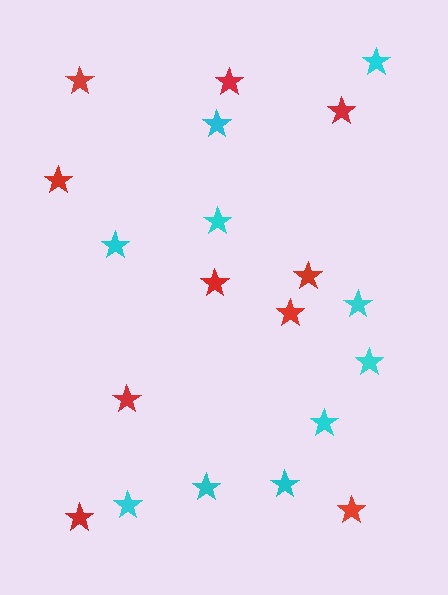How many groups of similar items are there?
There are 2 groups: one group of red stars (10) and one group of cyan stars (10).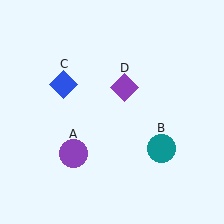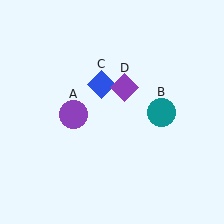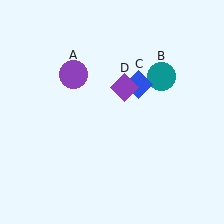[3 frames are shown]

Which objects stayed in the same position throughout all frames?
Purple diamond (object D) remained stationary.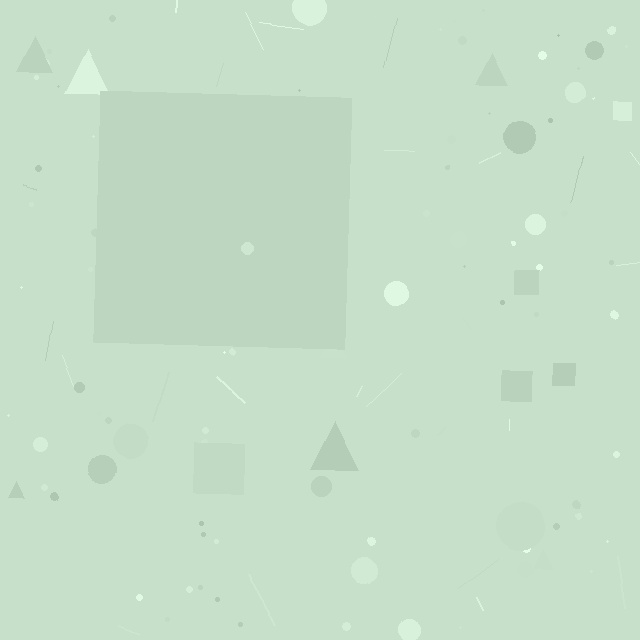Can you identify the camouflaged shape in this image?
The camouflaged shape is a square.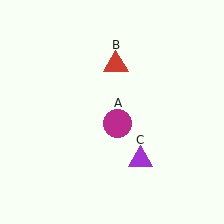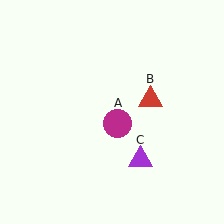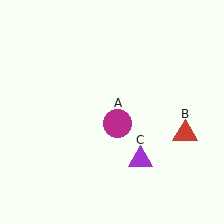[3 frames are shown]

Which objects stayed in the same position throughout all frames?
Magenta circle (object A) and purple triangle (object C) remained stationary.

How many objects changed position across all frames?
1 object changed position: red triangle (object B).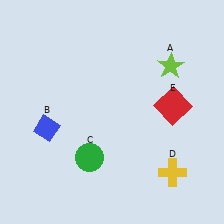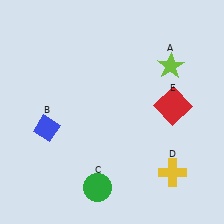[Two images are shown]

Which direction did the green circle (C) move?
The green circle (C) moved down.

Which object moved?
The green circle (C) moved down.